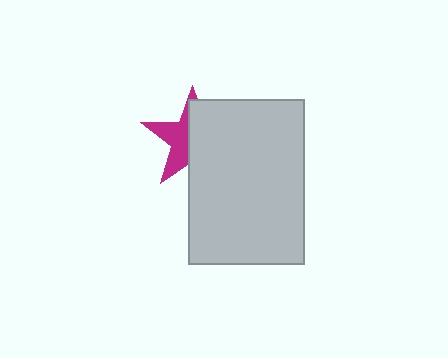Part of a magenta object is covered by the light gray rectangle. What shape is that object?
It is a star.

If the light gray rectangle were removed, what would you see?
You would see the complete magenta star.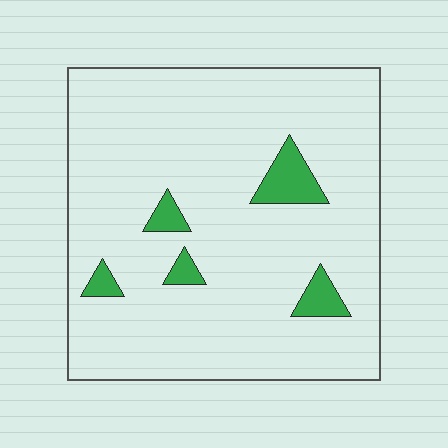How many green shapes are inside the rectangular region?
5.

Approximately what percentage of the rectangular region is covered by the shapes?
Approximately 10%.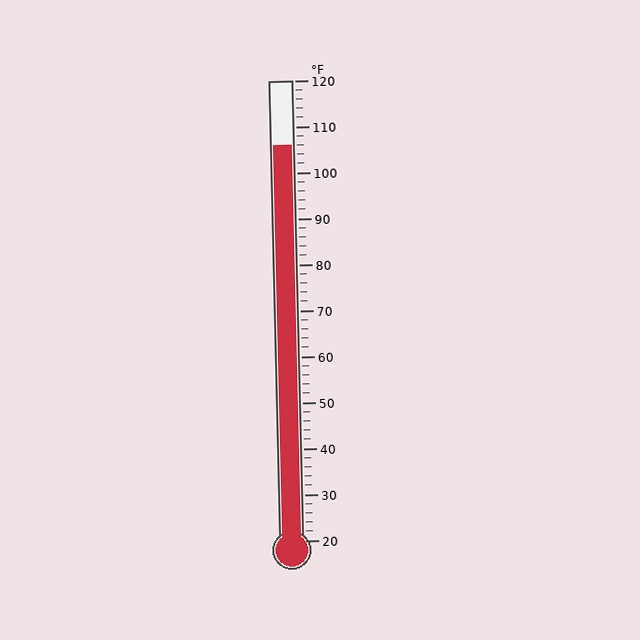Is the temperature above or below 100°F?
The temperature is above 100°F.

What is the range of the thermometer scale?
The thermometer scale ranges from 20°F to 120°F.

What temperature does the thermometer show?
The thermometer shows approximately 106°F.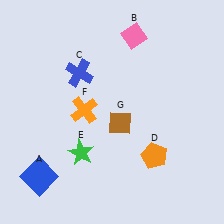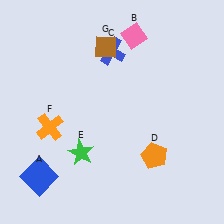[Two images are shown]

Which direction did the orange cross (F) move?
The orange cross (F) moved left.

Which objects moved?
The objects that moved are: the blue cross (C), the orange cross (F), the brown diamond (G).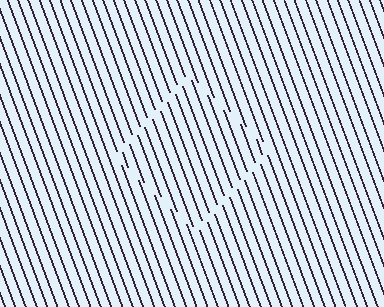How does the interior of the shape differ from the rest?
The interior of the shape contains the same grating, shifted by half a period — the contour is defined by the phase discontinuity where line-ends from the inner and outer gratings abut.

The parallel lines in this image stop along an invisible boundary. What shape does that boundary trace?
An illusory square. The interior of the shape contains the same grating, shifted by half a period — the contour is defined by the phase discontinuity where line-ends from the inner and outer gratings abut.